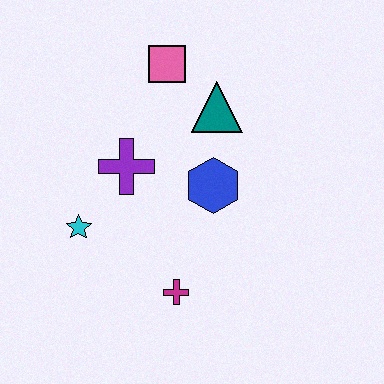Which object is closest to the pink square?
The teal triangle is closest to the pink square.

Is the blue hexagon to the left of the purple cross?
No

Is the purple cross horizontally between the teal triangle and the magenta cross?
No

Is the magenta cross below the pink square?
Yes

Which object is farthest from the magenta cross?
The pink square is farthest from the magenta cross.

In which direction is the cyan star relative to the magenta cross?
The cyan star is to the left of the magenta cross.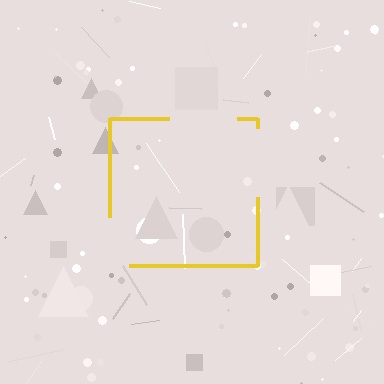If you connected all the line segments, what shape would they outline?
They would outline a square.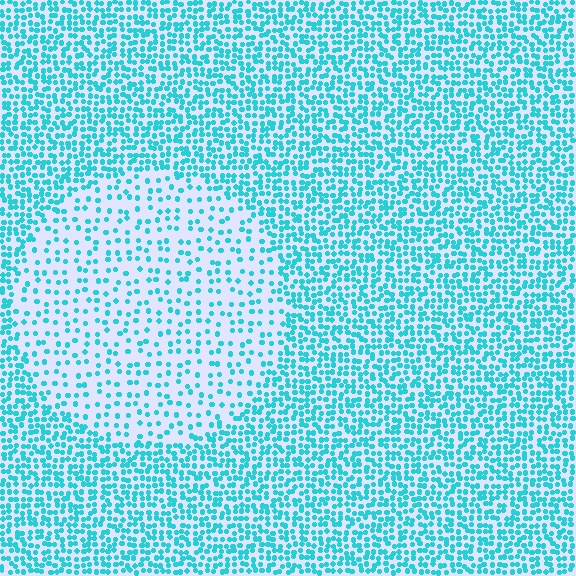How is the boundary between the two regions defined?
The boundary is defined by a change in element density (approximately 2.4x ratio). All elements are the same color, size, and shape.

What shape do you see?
I see a circle.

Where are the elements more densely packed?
The elements are more densely packed outside the circle boundary.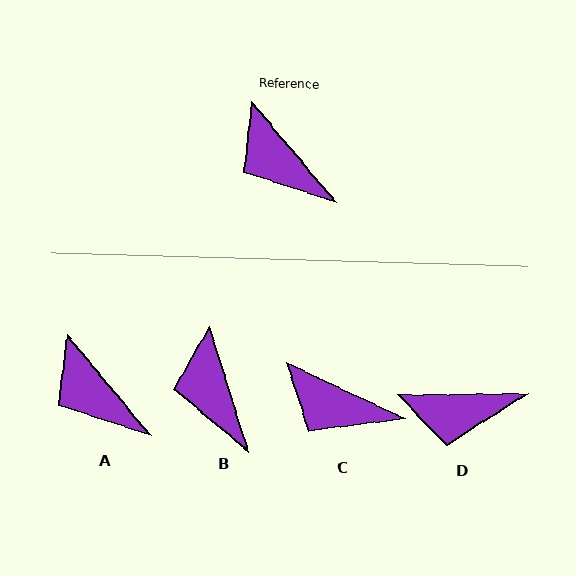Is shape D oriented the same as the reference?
No, it is off by about 50 degrees.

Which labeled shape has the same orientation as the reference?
A.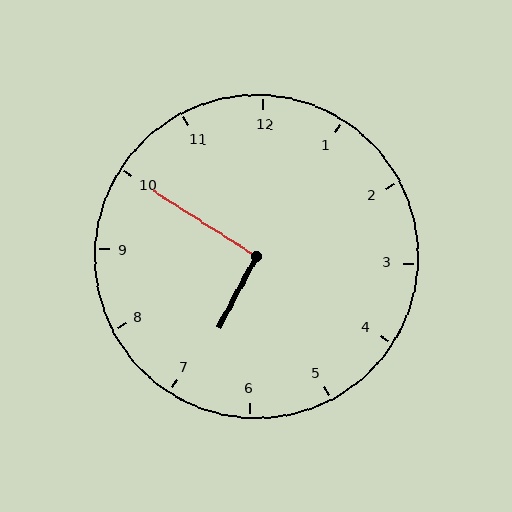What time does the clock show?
6:50.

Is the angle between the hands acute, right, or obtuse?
It is right.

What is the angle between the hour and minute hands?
Approximately 95 degrees.